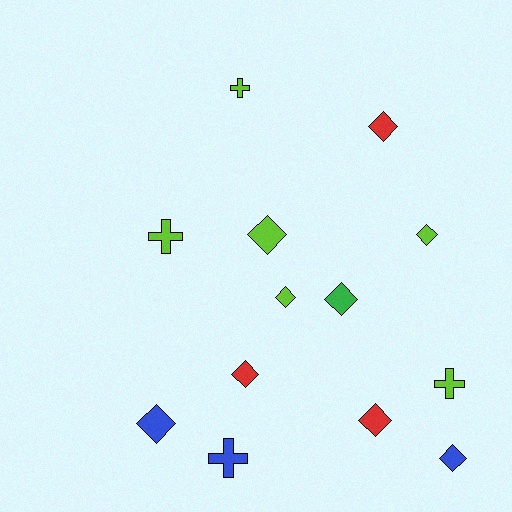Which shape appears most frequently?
Diamond, with 9 objects.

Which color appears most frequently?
Lime, with 6 objects.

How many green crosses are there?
There are no green crosses.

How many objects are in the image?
There are 13 objects.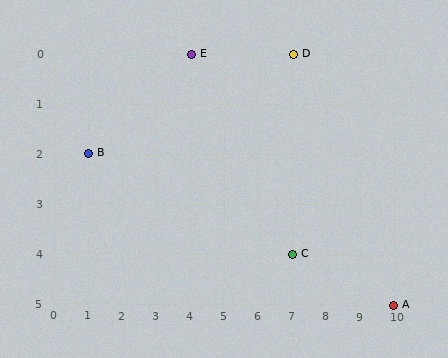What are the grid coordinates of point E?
Point E is at grid coordinates (4, 0).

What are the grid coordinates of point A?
Point A is at grid coordinates (10, 5).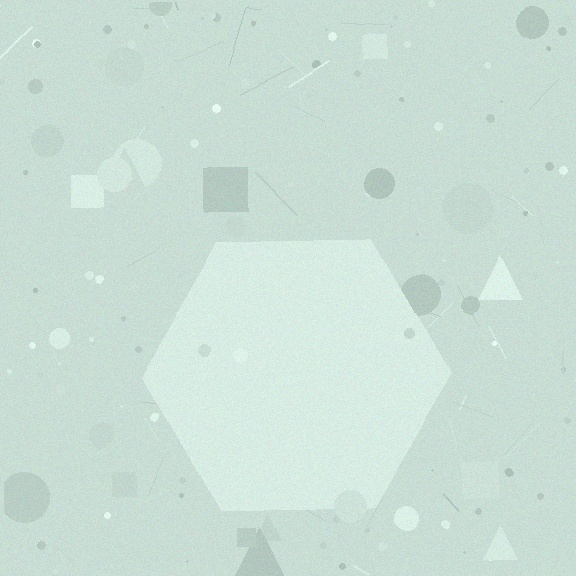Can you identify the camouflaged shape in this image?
The camouflaged shape is a hexagon.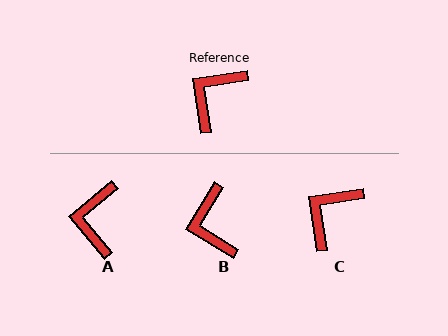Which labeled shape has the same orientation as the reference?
C.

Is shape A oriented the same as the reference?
No, it is off by about 31 degrees.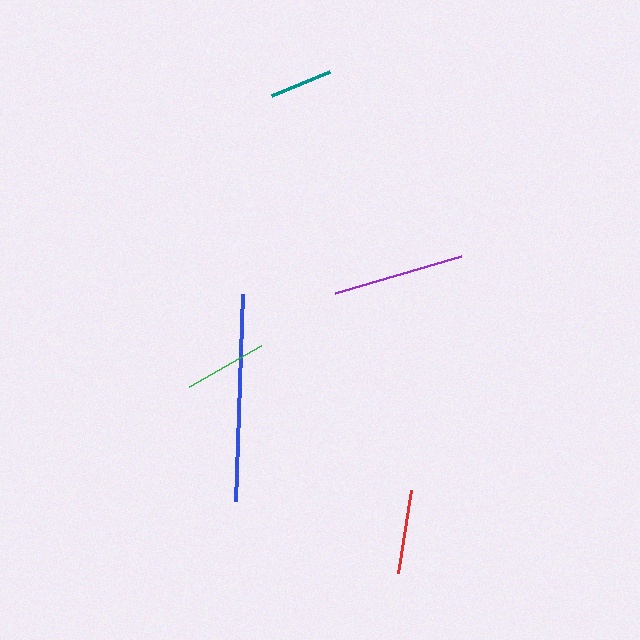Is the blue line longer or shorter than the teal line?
The blue line is longer than the teal line.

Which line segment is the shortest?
The teal line is the shortest at approximately 63 pixels.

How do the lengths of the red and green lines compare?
The red and green lines are approximately the same length.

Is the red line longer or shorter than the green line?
The red line is longer than the green line.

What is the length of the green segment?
The green segment is approximately 82 pixels long.